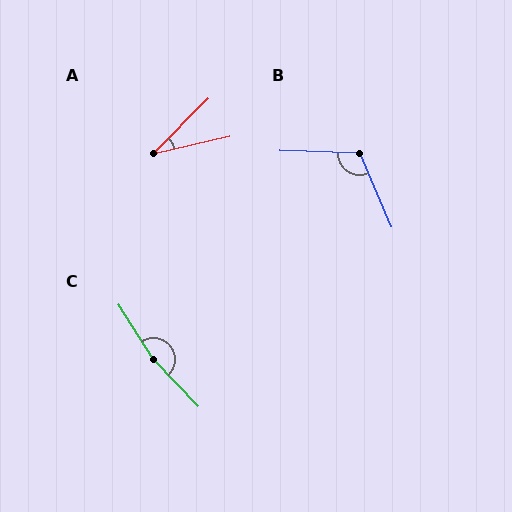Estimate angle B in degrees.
Approximately 115 degrees.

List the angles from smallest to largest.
A (32°), B (115°), C (169°).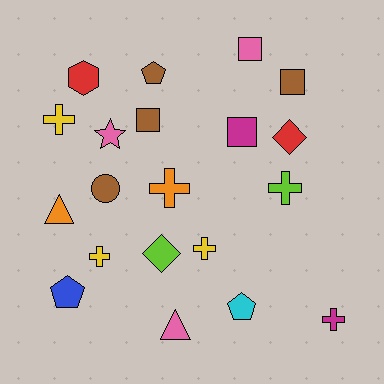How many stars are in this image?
There is 1 star.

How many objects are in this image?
There are 20 objects.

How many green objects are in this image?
There are no green objects.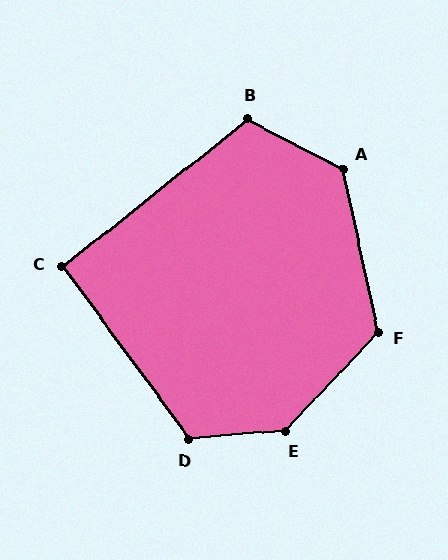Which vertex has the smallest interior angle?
C, at approximately 92 degrees.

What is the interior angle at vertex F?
Approximately 125 degrees (obtuse).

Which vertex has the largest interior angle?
E, at approximately 138 degrees.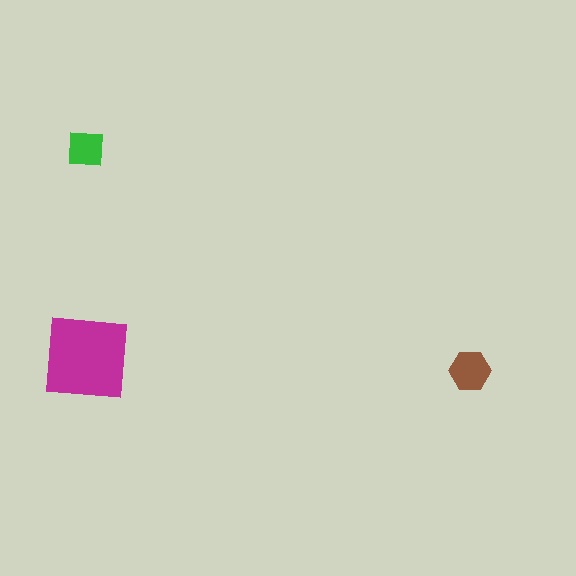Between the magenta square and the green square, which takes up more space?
The magenta square.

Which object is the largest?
The magenta square.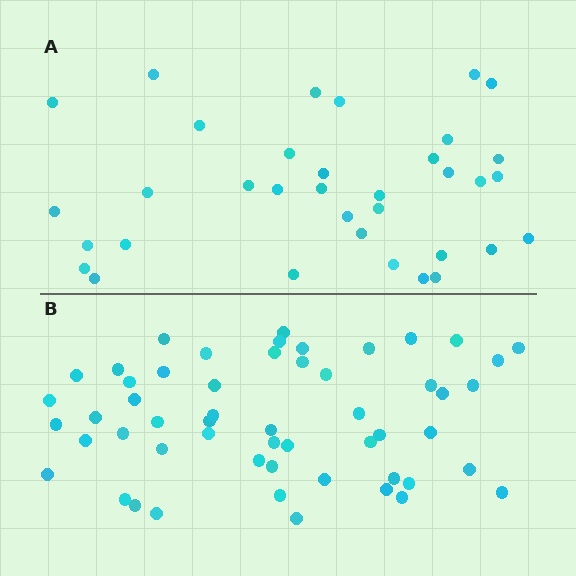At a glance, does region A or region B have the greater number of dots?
Region B (the bottom region) has more dots.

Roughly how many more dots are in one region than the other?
Region B has approximately 20 more dots than region A.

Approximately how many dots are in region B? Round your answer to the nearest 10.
About 50 dots. (The exact count is 54, which rounds to 50.)